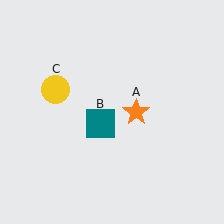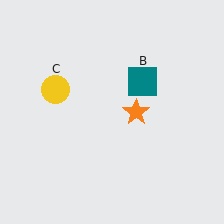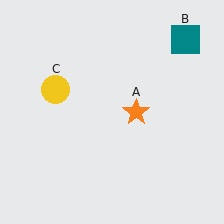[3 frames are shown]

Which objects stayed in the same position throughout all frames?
Orange star (object A) and yellow circle (object C) remained stationary.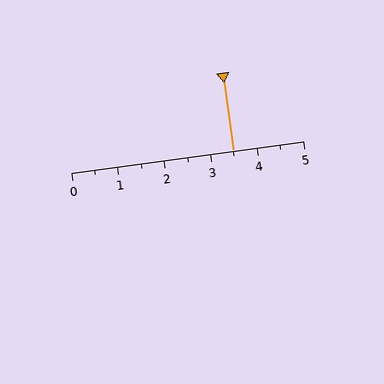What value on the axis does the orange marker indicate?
The marker indicates approximately 3.5.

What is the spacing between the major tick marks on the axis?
The major ticks are spaced 1 apart.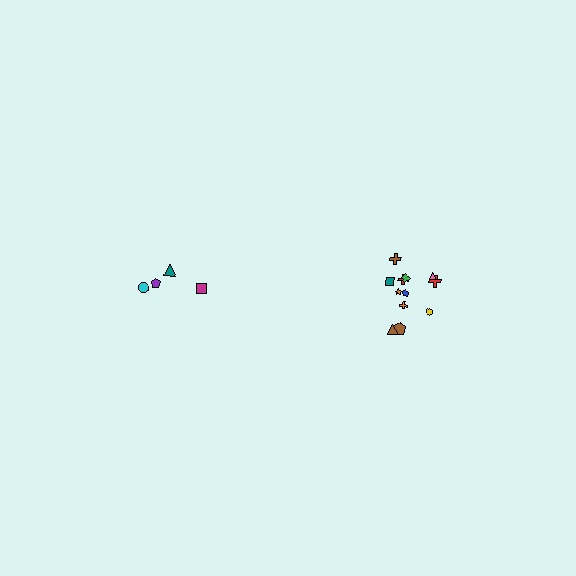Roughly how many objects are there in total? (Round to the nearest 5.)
Roughly 15 objects in total.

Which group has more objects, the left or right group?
The right group.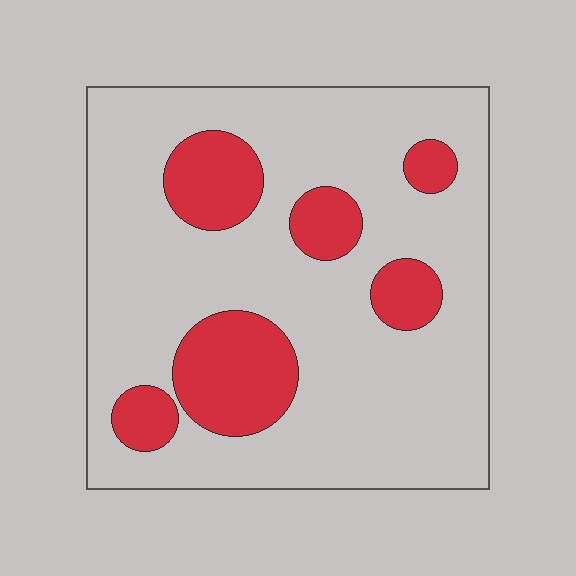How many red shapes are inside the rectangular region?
6.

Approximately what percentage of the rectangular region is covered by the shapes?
Approximately 20%.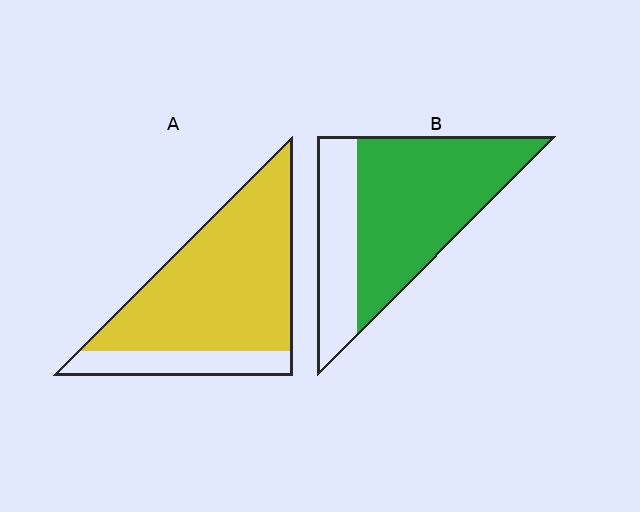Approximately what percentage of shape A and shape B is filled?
A is approximately 80% and B is approximately 70%.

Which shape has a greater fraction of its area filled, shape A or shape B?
Shape A.